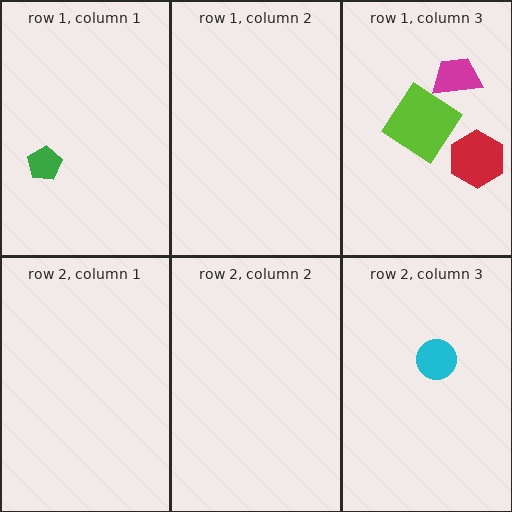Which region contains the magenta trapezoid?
The row 1, column 3 region.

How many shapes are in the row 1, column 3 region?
3.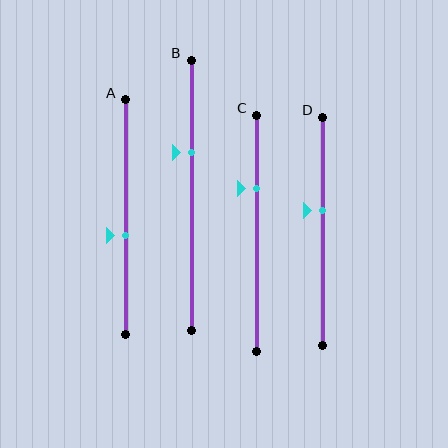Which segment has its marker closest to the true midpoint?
Segment A has its marker closest to the true midpoint.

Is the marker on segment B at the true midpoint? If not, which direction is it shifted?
No, the marker on segment B is shifted upward by about 16% of the segment length.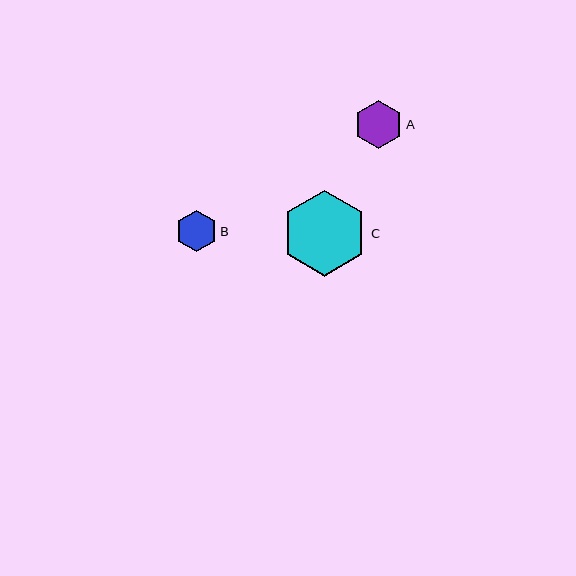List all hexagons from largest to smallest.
From largest to smallest: C, A, B.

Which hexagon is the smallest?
Hexagon B is the smallest with a size of approximately 41 pixels.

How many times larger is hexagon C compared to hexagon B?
Hexagon C is approximately 2.1 times the size of hexagon B.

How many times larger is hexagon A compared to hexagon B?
Hexagon A is approximately 1.2 times the size of hexagon B.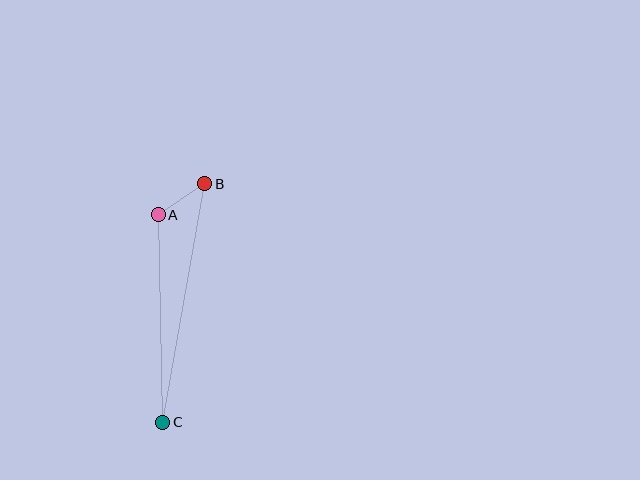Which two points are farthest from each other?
Points B and C are farthest from each other.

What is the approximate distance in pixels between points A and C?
The distance between A and C is approximately 207 pixels.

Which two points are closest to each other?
Points A and B are closest to each other.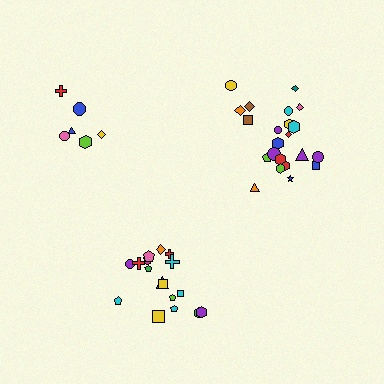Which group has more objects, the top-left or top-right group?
The top-right group.